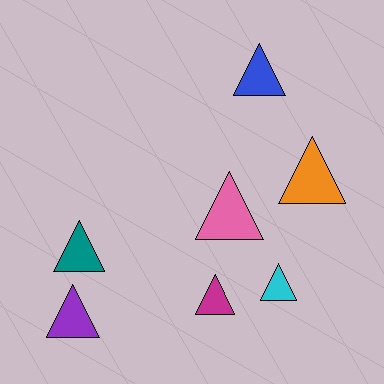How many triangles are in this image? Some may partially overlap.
There are 7 triangles.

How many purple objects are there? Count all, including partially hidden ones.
There is 1 purple object.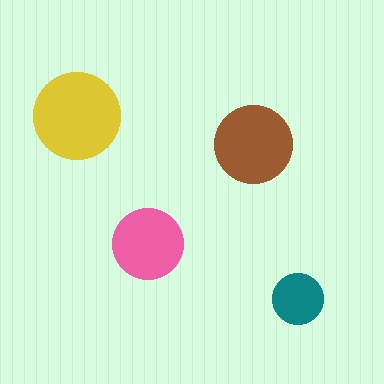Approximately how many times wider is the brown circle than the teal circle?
About 1.5 times wider.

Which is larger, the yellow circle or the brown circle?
The yellow one.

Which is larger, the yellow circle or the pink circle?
The yellow one.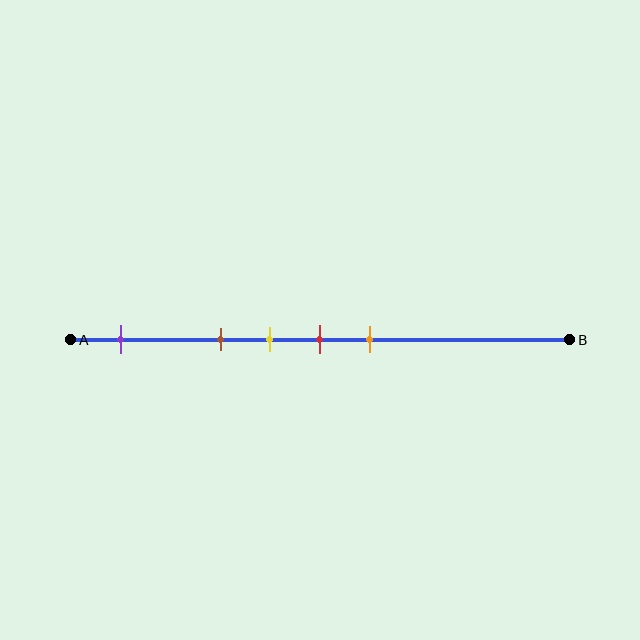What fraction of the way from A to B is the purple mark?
The purple mark is approximately 10% (0.1) of the way from A to B.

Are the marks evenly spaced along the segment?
No, the marks are not evenly spaced.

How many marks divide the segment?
There are 5 marks dividing the segment.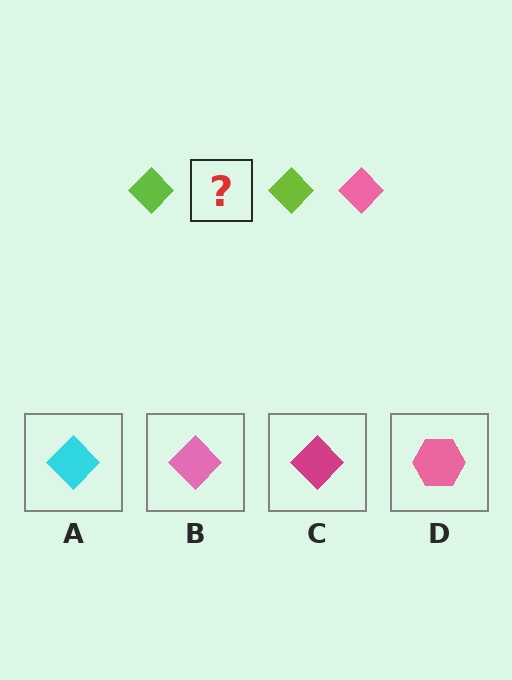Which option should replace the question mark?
Option B.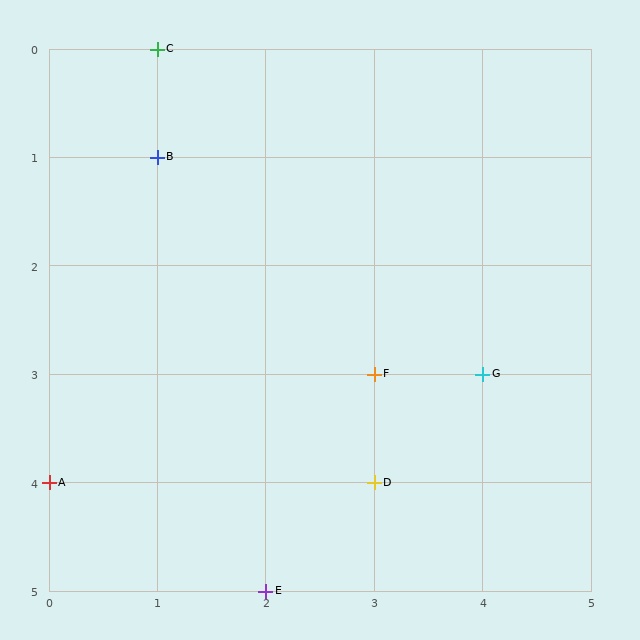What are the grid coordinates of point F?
Point F is at grid coordinates (3, 3).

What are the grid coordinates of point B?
Point B is at grid coordinates (1, 1).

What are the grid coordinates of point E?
Point E is at grid coordinates (2, 5).